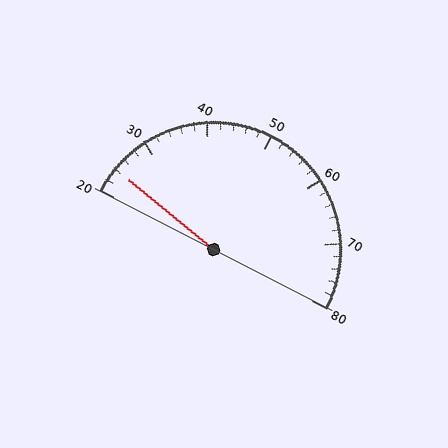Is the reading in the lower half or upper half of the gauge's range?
The reading is in the lower half of the range (20 to 80).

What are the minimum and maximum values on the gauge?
The gauge ranges from 20 to 80.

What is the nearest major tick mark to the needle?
The nearest major tick mark is 20.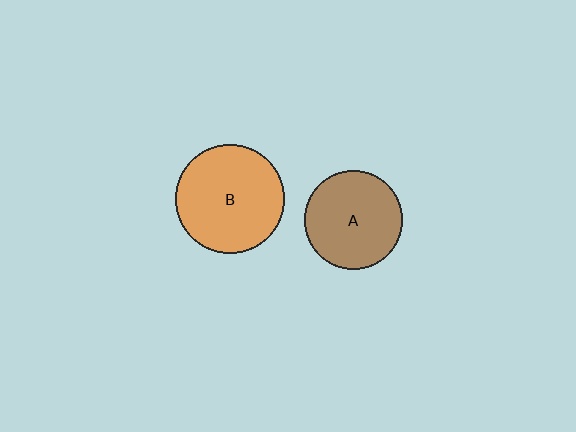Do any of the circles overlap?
No, none of the circles overlap.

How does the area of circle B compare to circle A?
Approximately 1.2 times.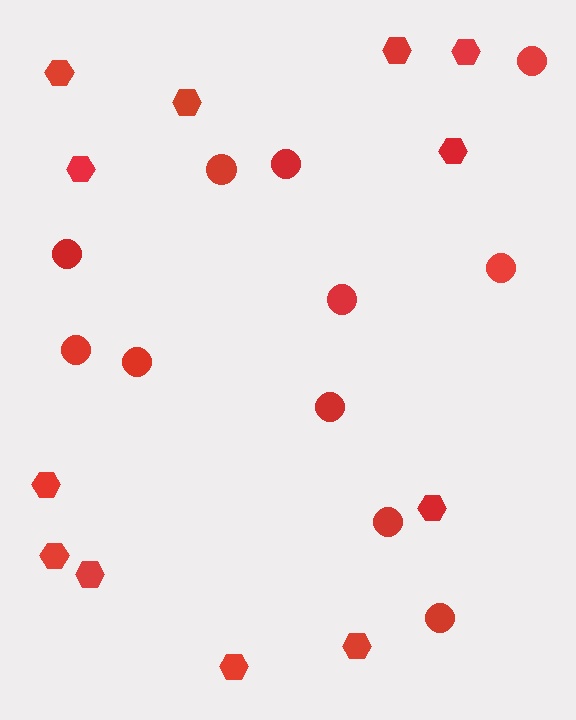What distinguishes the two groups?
There are 2 groups: one group of circles (11) and one group of hexagons (12).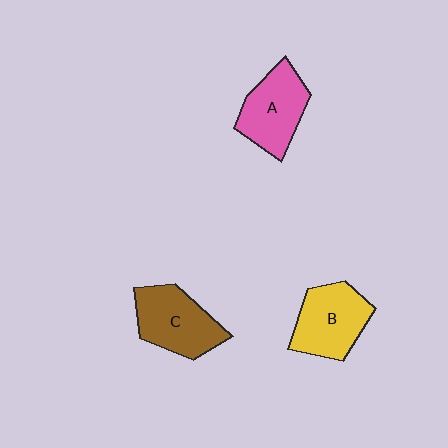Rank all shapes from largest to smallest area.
From largest to smallest: C (brown), B (yellow), A (pink).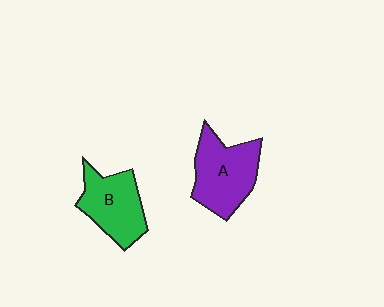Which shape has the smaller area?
Shape B (green).